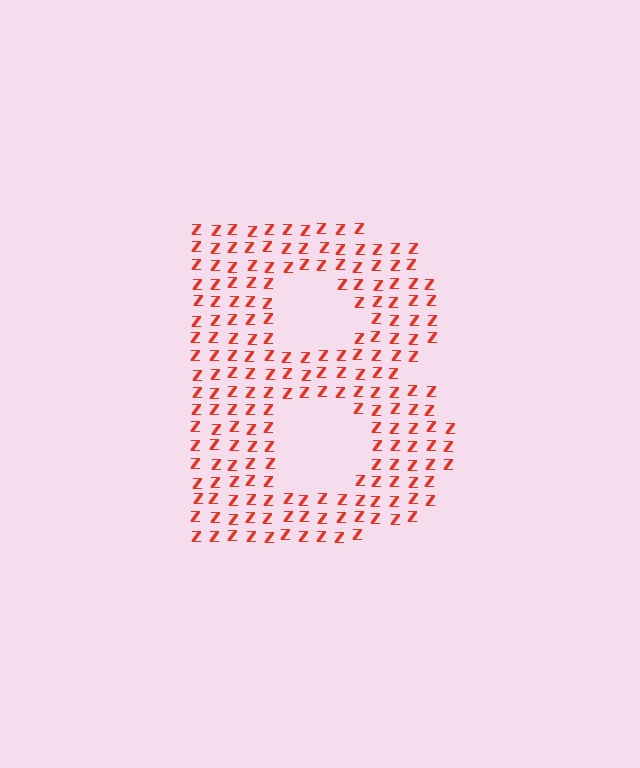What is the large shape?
The large shape is the letter B.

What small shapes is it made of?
It is made of small letter Z's.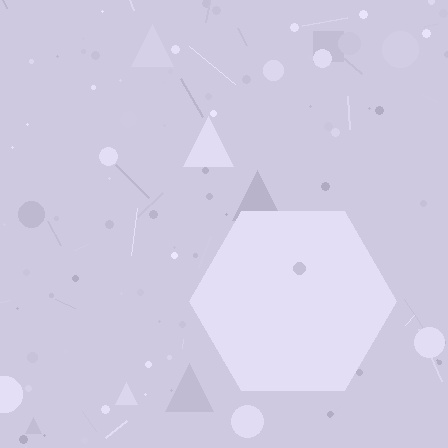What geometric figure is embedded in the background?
A hexagon is embedded in the background.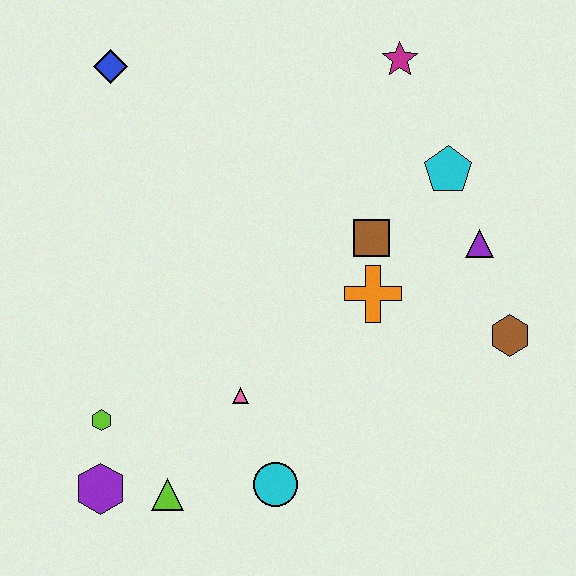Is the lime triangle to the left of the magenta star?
Yes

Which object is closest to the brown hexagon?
The purple triangle is closest to the brown hexagon.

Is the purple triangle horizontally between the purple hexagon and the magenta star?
No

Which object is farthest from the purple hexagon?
The magenta star is farthest from the purple hexagon.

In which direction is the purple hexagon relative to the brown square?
The purple hexagon is to the left of the brown square.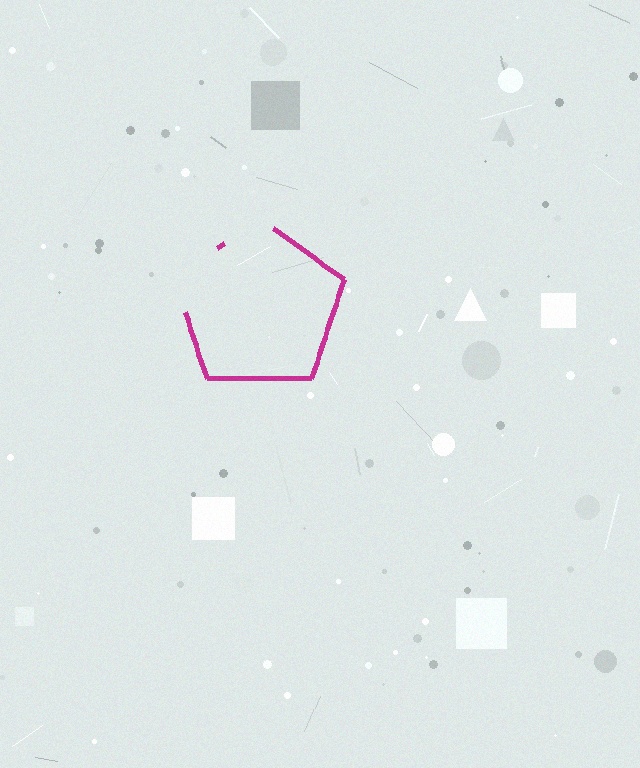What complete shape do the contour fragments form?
The contour fragments form a pentagon.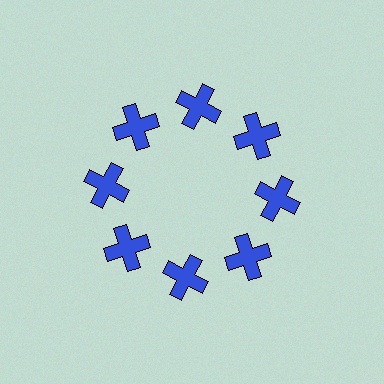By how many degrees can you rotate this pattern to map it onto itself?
The pattern maps onto itself every 45 degrees of rotation.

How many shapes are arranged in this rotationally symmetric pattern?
There are 8 shapes, arranged in 8 groups of 1.